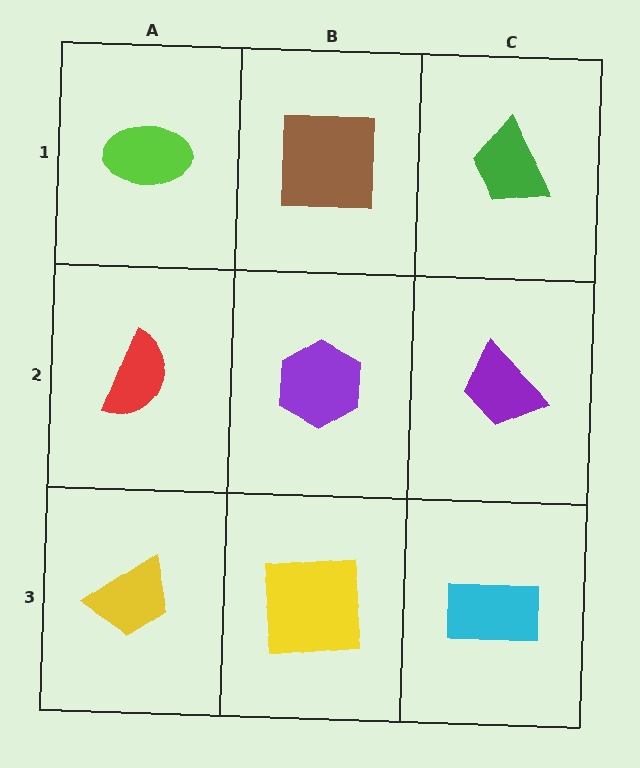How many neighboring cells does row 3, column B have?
3.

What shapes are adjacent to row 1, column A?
A red semicircle (row 2, column A), a brown square (row 1, column B).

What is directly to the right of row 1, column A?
A brown square.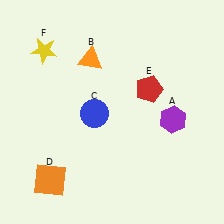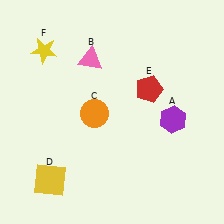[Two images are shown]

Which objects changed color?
B changed from orange to pink. C changed from blue to orange. D changed from orange to yellow.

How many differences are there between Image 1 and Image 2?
There are 3 differences between the two images.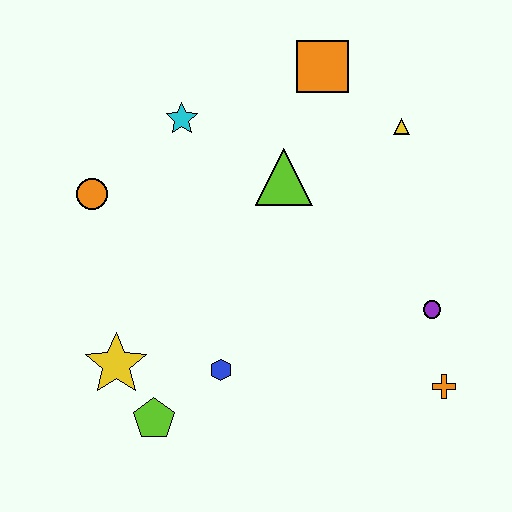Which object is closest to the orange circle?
The cyan star is closest to the orange circle.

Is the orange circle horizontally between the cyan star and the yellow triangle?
No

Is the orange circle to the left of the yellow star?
Yes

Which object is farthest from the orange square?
The lime pentagon is farthest from the orange square.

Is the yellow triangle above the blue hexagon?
Yes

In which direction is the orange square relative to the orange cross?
The orange square is above the orange cross.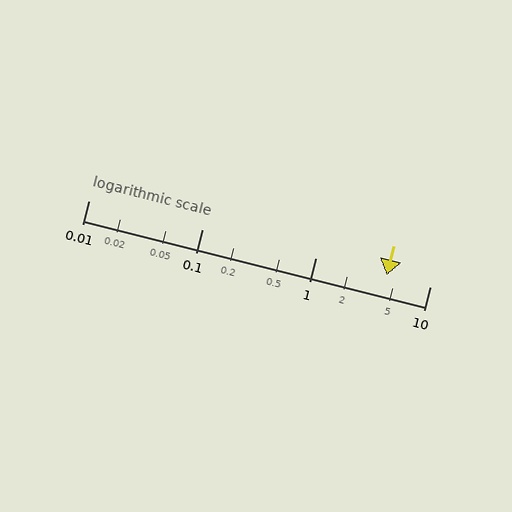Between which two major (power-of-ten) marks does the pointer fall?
The pointer is between 1 and 10.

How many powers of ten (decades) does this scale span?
The scale spans 3 decades, from 0.01 to 10.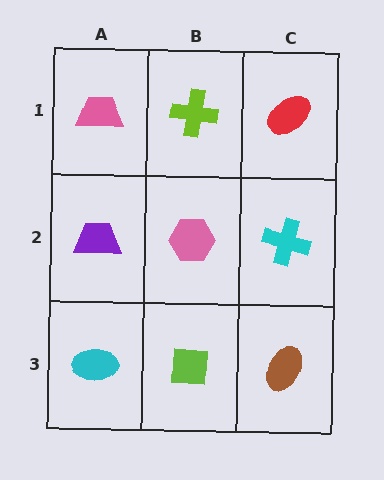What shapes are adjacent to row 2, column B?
A lime cross (row 1, column B), a lime square (row 3, column B), a purple trapezoid (row 2, column A), a cyan cross (row 2, column C).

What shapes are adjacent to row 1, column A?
A purple trapezoid (row 2, column A), a lime cross (row 1, column B).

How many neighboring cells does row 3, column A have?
2.